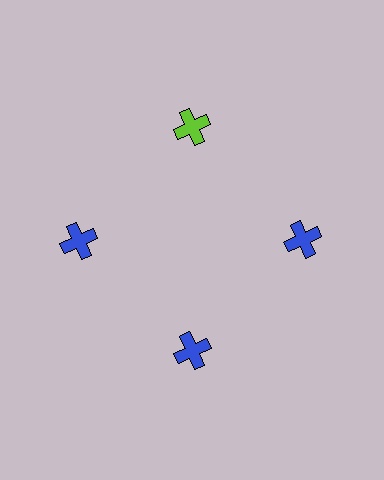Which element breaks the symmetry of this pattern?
The lime cross at roughly the 12 o'clock position breaks the symmetry. All other shapes are blue crosses.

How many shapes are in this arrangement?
There are 4 shapes arranged in a ring pattern.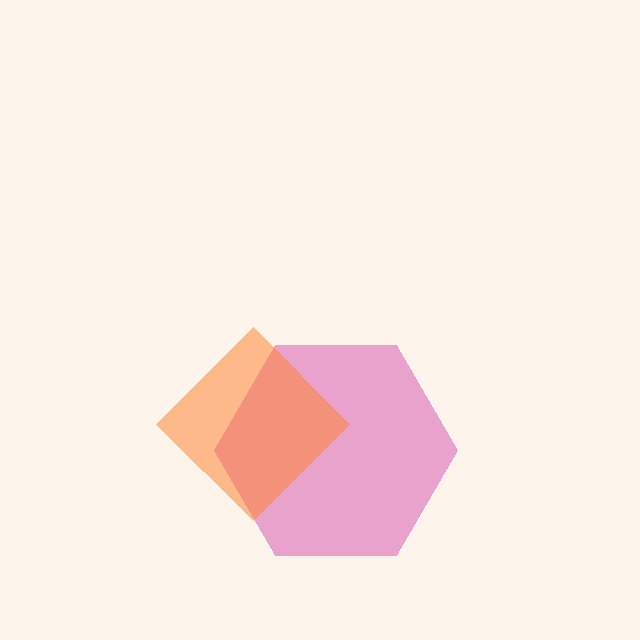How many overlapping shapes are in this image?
There are 2 overlapping shapes in the image.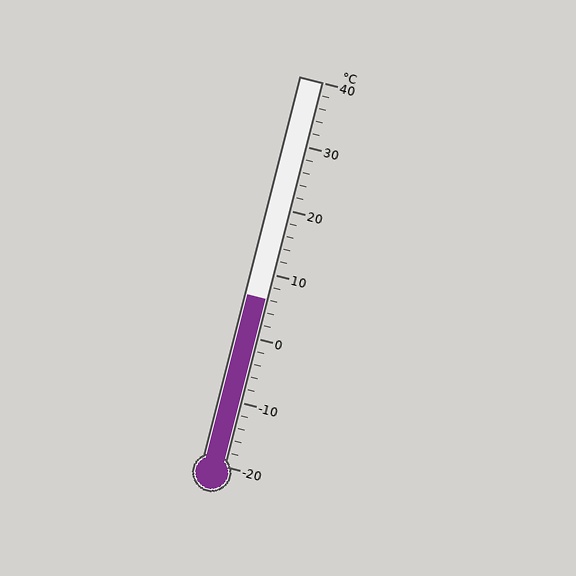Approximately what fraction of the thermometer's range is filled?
The thermometer is filled to approximately 45% of its range.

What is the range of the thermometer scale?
The thermometer scale ranges from -20°C to 40°C.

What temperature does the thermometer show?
The thermometer shows approximately 6°C.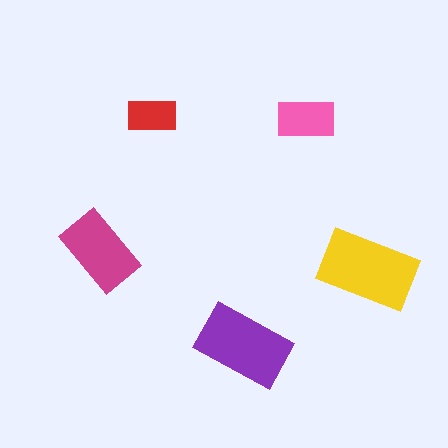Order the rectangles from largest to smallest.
the yellow one, the purple one, the magenta one, the pink one, the red one.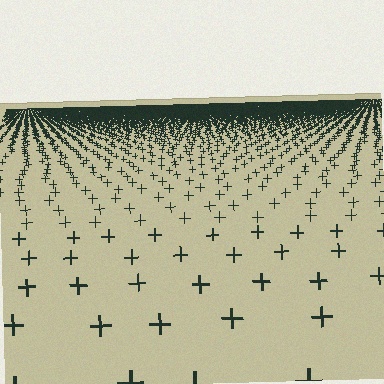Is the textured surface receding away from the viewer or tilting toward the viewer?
The surface is receding away from the viewer. Texture elements get smaller and denser toward the top.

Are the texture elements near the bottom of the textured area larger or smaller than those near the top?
Larger. Near the bottom, elements are closer to the viewer and appear at a bigger on-screen size.